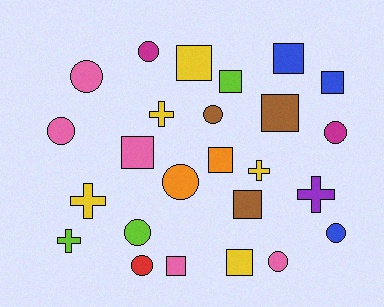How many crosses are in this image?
There are 5 crosses.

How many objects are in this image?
There are 25 objects.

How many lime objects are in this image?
There are 3 lime objects.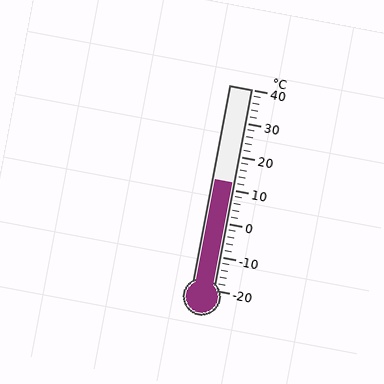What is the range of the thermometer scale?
The thermometer scale ranges from -20°C to 40°C.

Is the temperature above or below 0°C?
The temperature is above 0°C.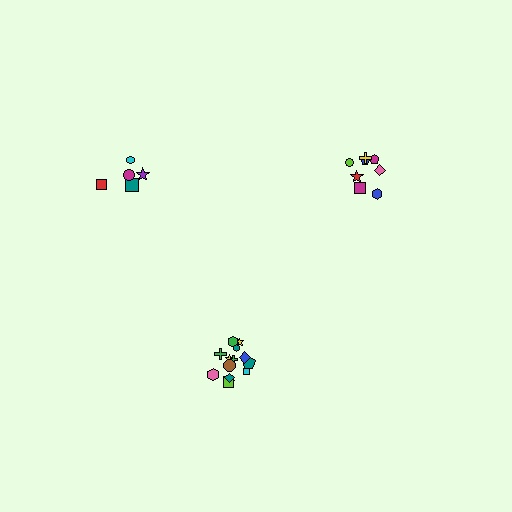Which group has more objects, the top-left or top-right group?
The top-right group.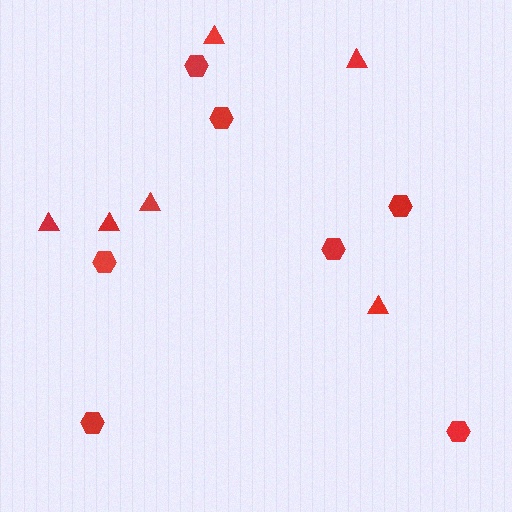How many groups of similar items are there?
There are 2 groups: one group of triangles (6) and one group of hexagons (7).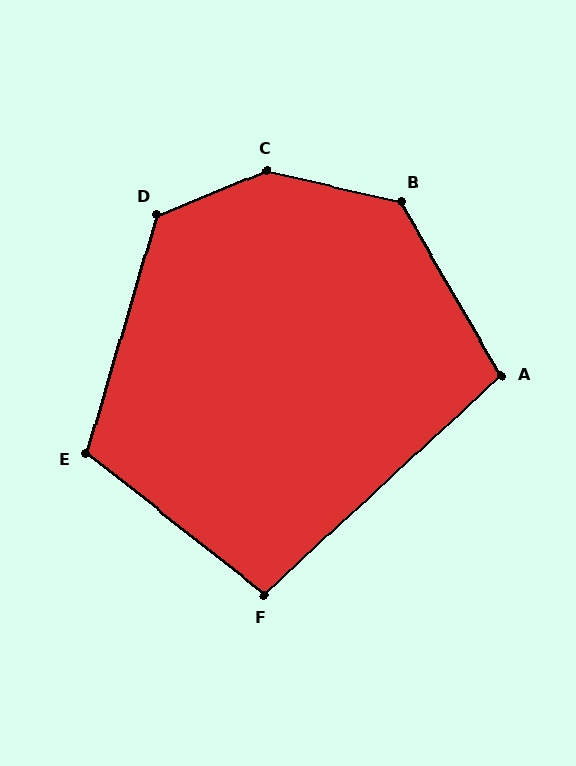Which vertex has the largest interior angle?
C, at approximately 145 degrees.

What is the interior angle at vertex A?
Approximately 103 degrees (obtuse).